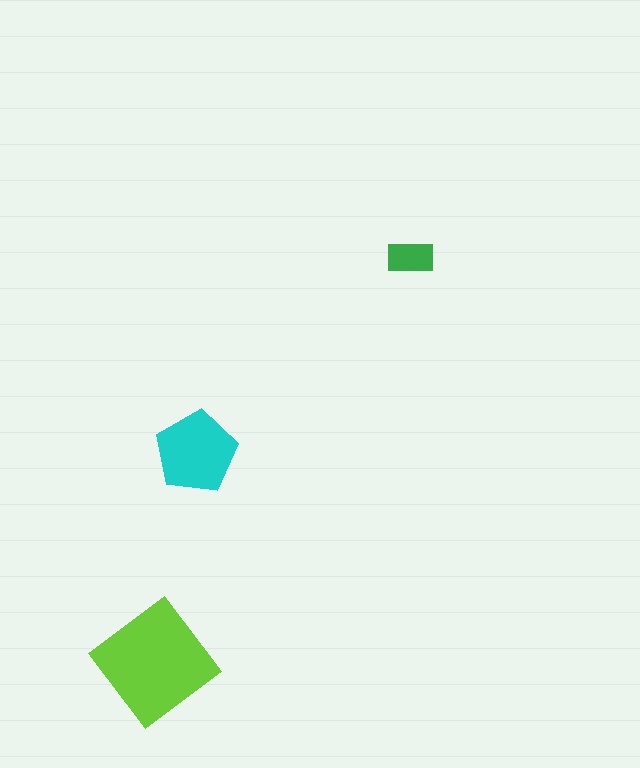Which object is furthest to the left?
The lime diamond is leftmost.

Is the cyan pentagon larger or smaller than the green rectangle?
Larger.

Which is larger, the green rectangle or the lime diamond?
The lime diamond.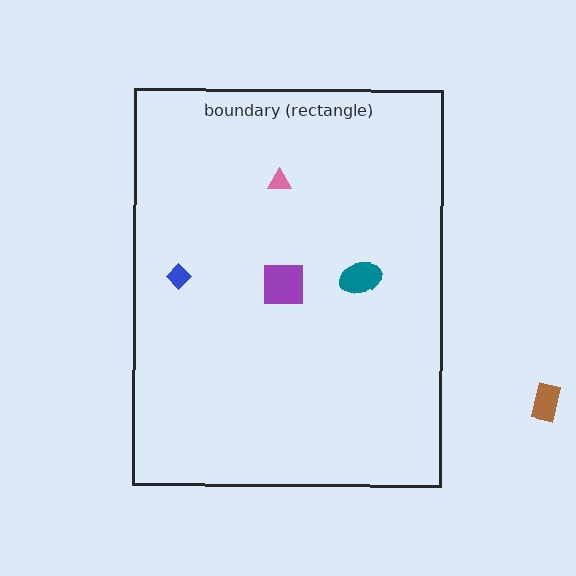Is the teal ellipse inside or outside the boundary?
Inside.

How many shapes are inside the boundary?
4 inside, 1 outside.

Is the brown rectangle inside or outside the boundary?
Outside.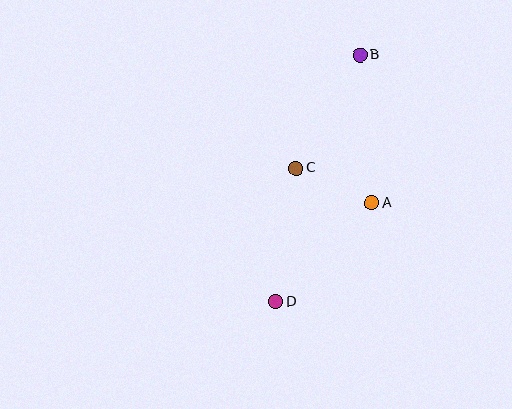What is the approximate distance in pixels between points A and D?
The distance between A and D is approximately 138 pixels.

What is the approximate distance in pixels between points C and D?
The distance between C and D is approximately 135 pixels.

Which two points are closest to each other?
Points A and C are closest to each other.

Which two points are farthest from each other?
Points B and D are farthest from each other.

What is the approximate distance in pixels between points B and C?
The distance between B and C is approximately 130 pixels.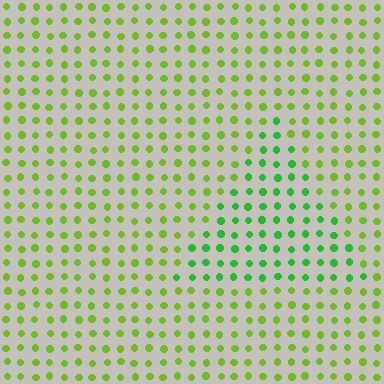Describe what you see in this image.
The image is filled with small lime elements in a uniform arrangement. A triangle-shaped region is visible where the elements are tinted to a slightly different hue, forming a subtle color boundary.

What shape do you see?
I see a triangle.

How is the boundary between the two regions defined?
The boundary is defined purely by a slight shift in hue (about 34 degrees). Spacing, size, and orientation are identical on both sides.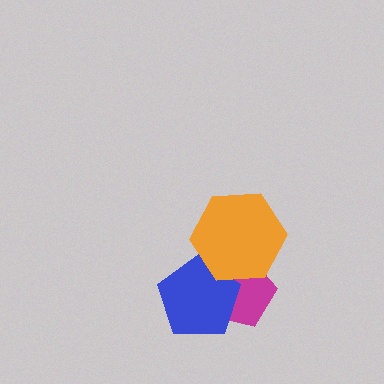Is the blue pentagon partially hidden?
Yes, it is partially covered by another shape.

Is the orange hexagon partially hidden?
No, no other shape covers it.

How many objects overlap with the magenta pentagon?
2 objects overlap with the magenta pentagon.